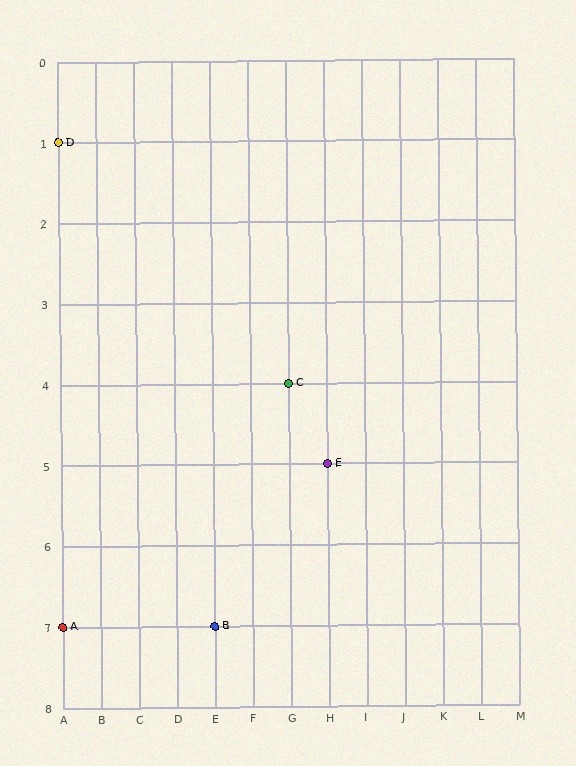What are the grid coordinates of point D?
Point D is at grid coordinates (A, 1).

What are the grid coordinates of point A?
Point A is at grid coordinates (A, 7).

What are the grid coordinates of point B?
Point B is at grid coordinates (E, 7).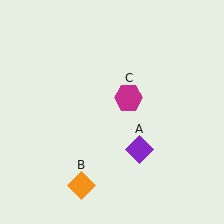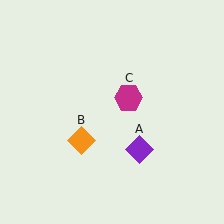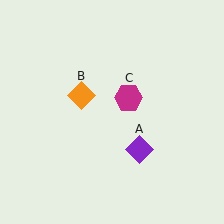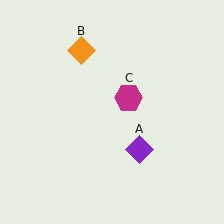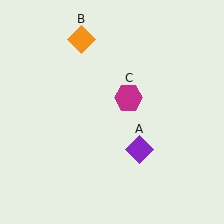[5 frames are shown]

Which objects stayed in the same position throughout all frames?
Purple diamond (object A) and magenta hexagon (object C) remained stationary.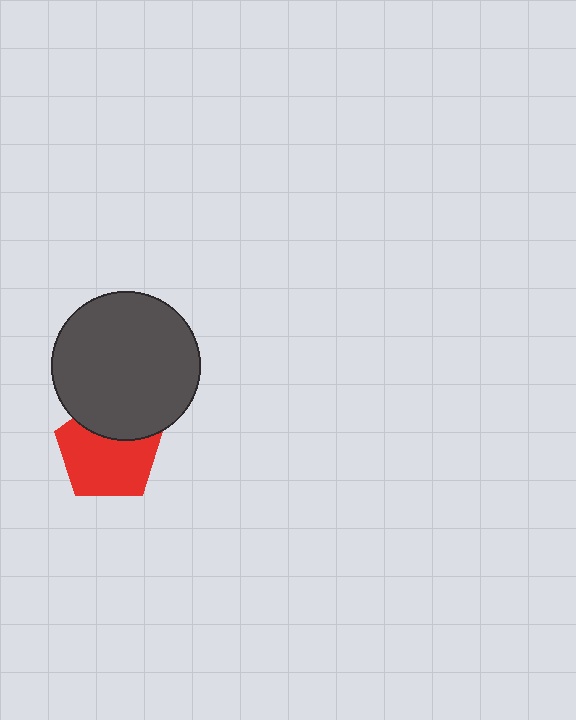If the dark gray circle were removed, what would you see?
You would see the complete red pentagon.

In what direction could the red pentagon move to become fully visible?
The red pentagon could move down. That would shift it out from behind the dark gray circle entirely.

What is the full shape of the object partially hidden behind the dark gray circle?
The partially hidden object is a red pentagon.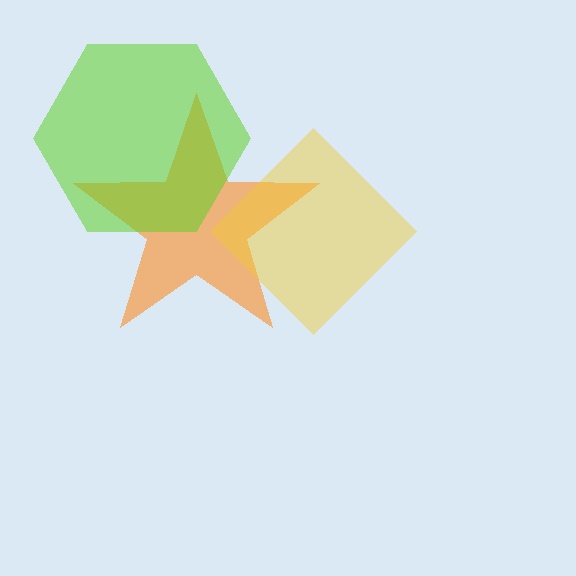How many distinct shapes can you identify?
There are 3 distinct shapes: an orange star, a lime hexagon, a yellow diamond.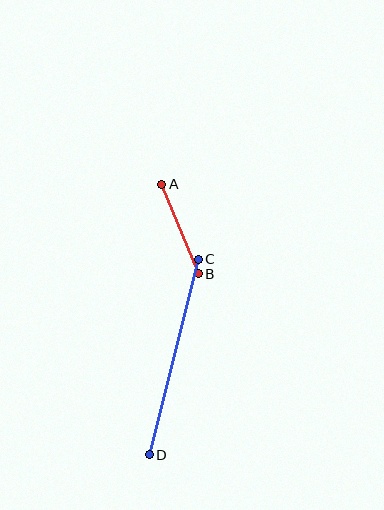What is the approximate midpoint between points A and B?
The midpoint is at approximately (180, 229) pixels.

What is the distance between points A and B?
The distance is approximately 97 pixels.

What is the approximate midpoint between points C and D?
The midpoint is at approximately (174, 357) pixels.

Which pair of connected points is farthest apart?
Points C and D are farthest apart.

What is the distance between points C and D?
The distance is approximately 201 pixels.